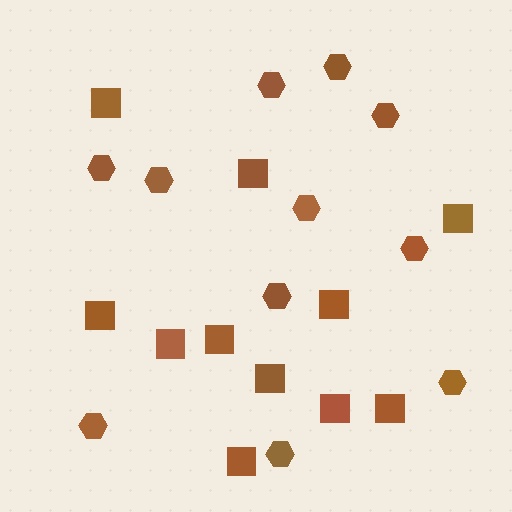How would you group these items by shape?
There are 2 groups: one group of hexagons (11) and one group of squares (11).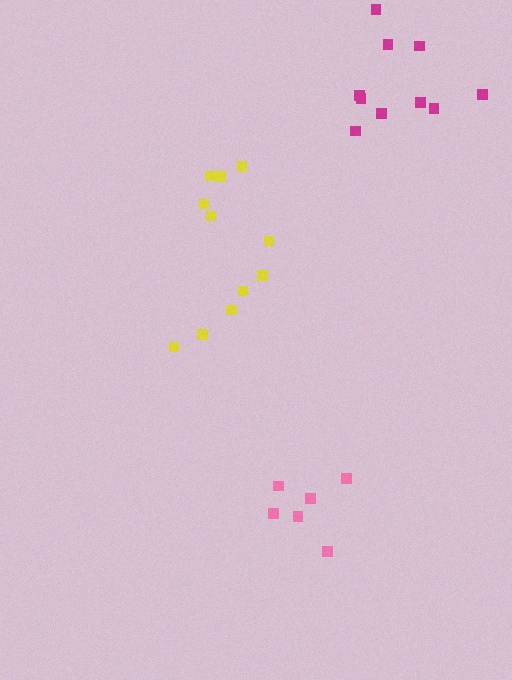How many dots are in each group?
Group 1: 11 dots, Group 2: 6 dots, Group 3: 10 dots (27 total).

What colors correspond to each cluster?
The clusters are colored: yellow, pink, magenta.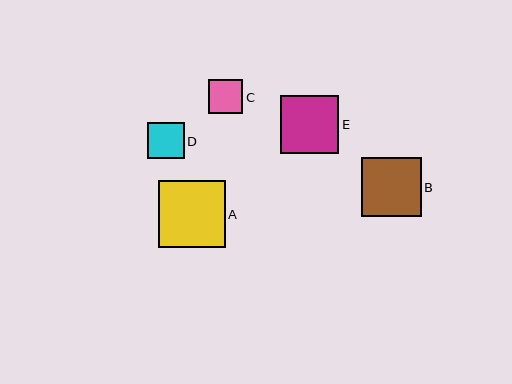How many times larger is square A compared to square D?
Square A is approximately 1.8 times the size of square D.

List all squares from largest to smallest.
From largest to smallest: A, B, E, D, C.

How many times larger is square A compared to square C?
Square A is approximately 1.9 times the size of square C.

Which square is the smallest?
Square C is the smallest with a size of approximately 34 pixels.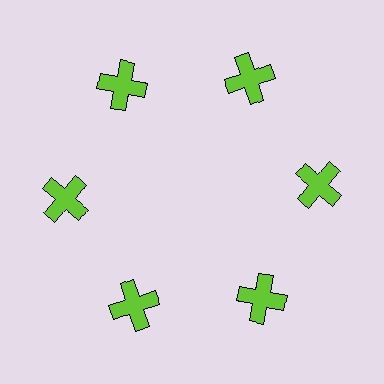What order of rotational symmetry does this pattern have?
This pattern has 6-fold rotational symmetry.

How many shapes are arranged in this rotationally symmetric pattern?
There are 6 shapes, arranged in 6 groups of 1.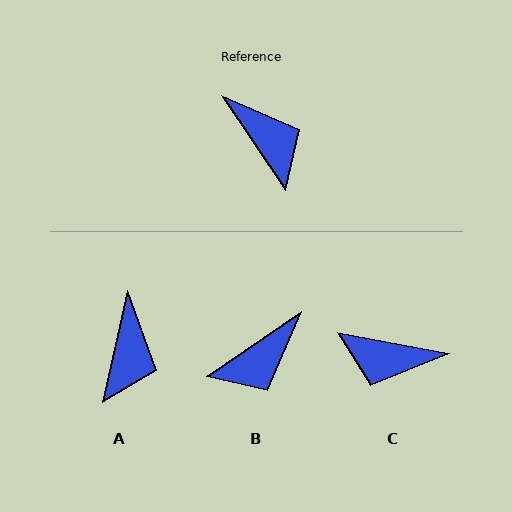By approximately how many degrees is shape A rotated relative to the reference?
Approximately 47 degrees clockwise.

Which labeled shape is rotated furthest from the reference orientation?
C, about 135 degrees away.